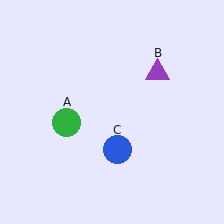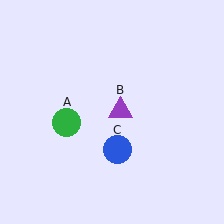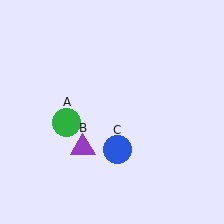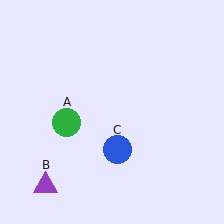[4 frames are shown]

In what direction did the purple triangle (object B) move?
The purple triangle (object B) moved down and to the left.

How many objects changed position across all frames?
1 object changed position: purple triangle (object B).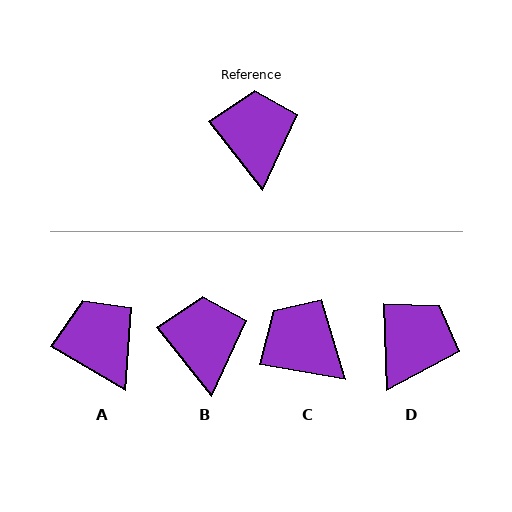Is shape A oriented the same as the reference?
No, it is off by about 21 degrees.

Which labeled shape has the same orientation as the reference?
B.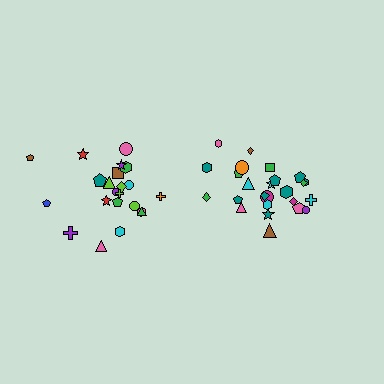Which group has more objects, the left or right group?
The right group.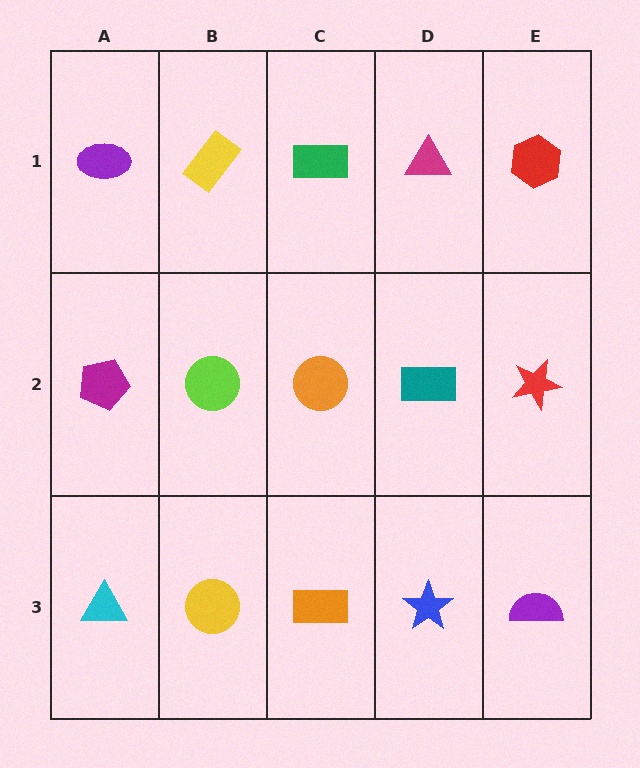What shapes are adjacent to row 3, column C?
An orange circle (row 2, column C), a yellow circle (row 3, column B), a blue star (row 3, column D).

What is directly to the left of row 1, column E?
A magenta triangle.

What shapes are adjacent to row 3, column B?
A lime circle (row 2, column B), a cyan triangle (row 3, column A), an orange rectangle (row 3, column C).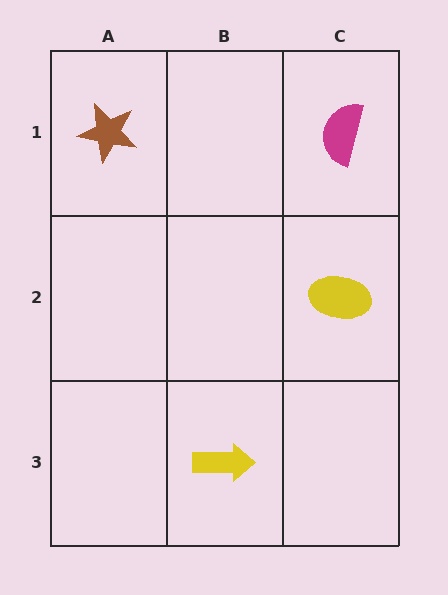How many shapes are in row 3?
1 shape.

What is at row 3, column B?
A yellow arrow.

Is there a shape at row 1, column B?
No, that cell is empty.